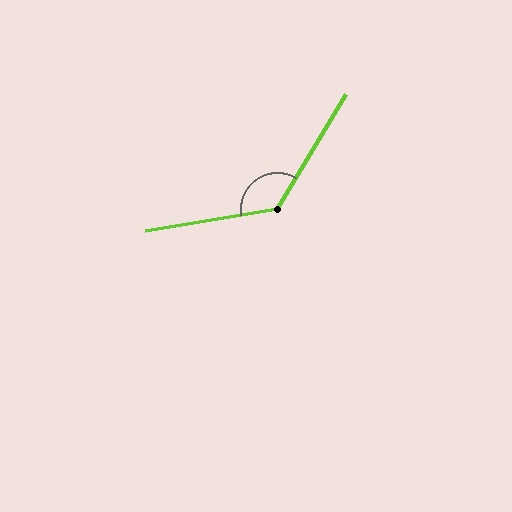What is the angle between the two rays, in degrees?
Approximately 130 degrees.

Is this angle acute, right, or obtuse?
It is obtuse.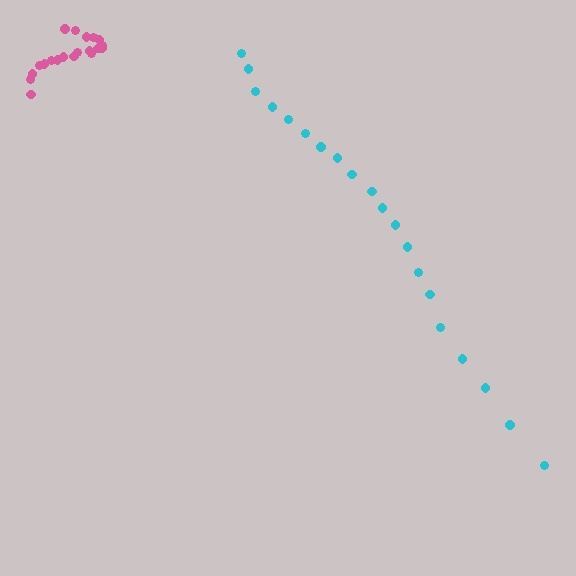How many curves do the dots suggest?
There are 2 distinct paths.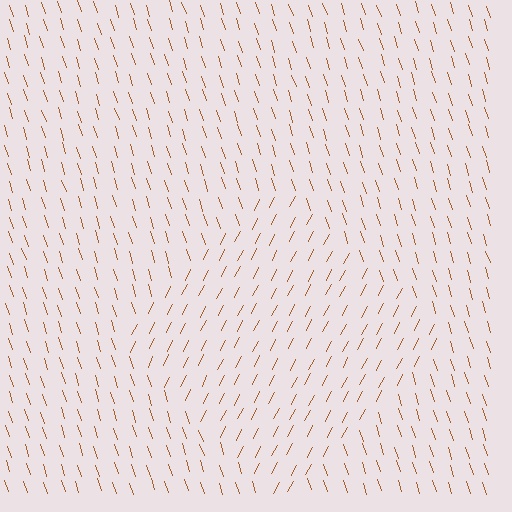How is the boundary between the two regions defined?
The boundary is defined purely by a change in line orientation (approximately 45 degrees difference). All lines are the same color and thickness.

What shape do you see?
I see a diamond.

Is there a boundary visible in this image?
Yes, there is a texture boundary formed by a change in line orientation.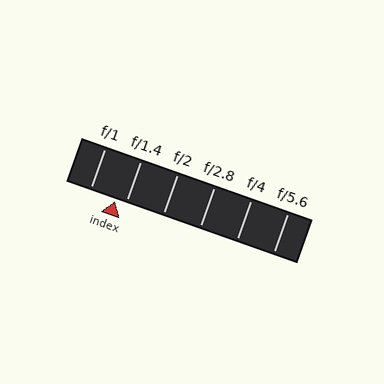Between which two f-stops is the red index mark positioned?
The index mark is between f/1 and f/1.4.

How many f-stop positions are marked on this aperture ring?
There are 6 f-stop positions marked.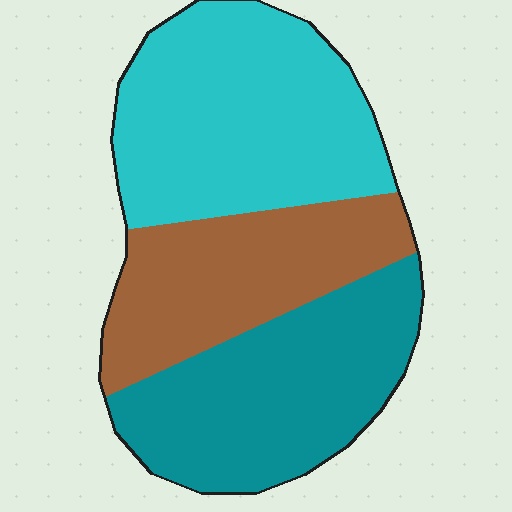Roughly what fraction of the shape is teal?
Teal covers 34% of the shape.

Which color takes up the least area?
Brown, at roughly 25%.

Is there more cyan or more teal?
Cyan.